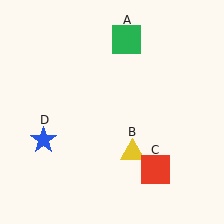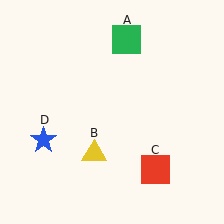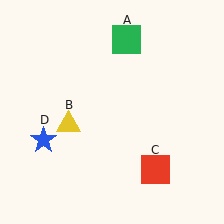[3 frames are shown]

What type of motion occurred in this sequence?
The yellow triangle (object B) rotated clockwise around the center of the scene.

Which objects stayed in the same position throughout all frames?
Green square (object A) and red square (object C) and blue star (object D) remained stationary.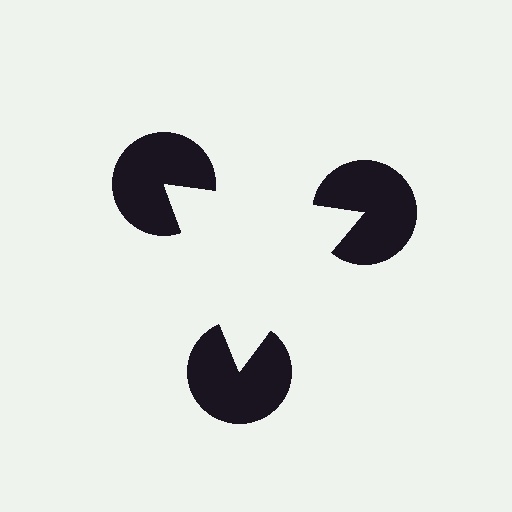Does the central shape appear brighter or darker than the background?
It typically appears slightly brighter than the background, even though no actual brightness change is drawn.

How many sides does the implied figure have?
3 sides.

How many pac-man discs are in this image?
There are 3 — one at each vertex of the illusory triangle.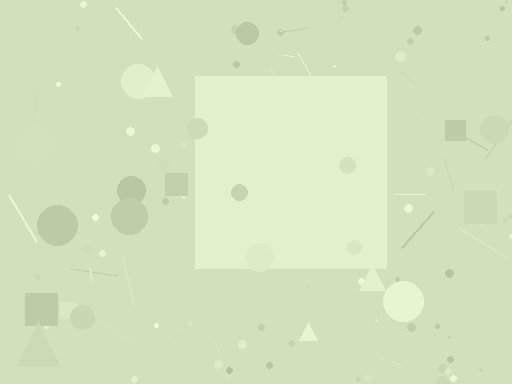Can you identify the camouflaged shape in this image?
The camouflaged shape is a square.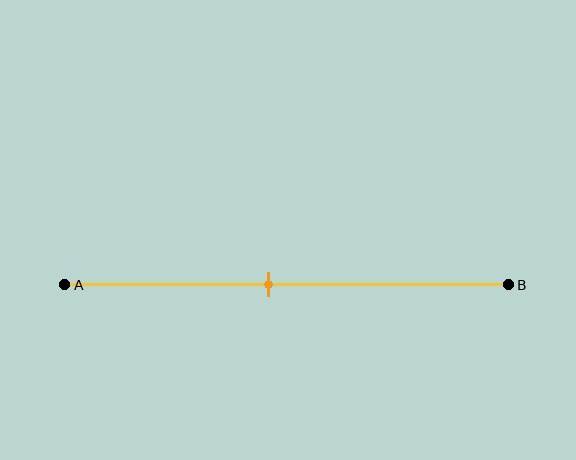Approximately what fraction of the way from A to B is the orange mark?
The orange mark is approximately 45% of the way from A to B.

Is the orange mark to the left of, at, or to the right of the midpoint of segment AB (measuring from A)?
The orange mark is to the left of the midpoint of segment AB.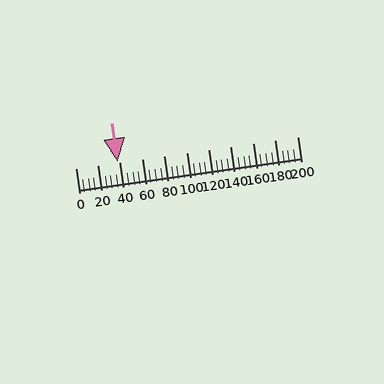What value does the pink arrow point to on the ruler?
The pink arrow points to approximately 38.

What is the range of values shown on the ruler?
The ruler shows values from 0 to 200.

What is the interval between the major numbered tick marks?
The major tick marks are spaced 20 units apart.